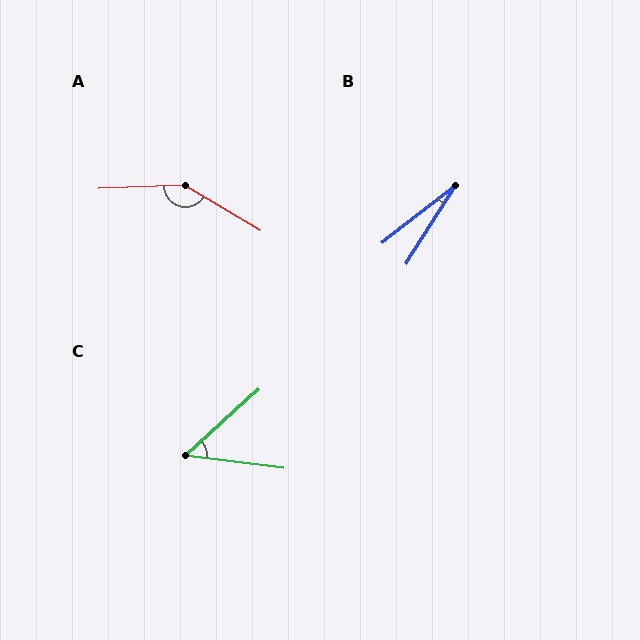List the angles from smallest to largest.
B (20°), C (49°), A (147°).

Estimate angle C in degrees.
Approximately 49 degrees.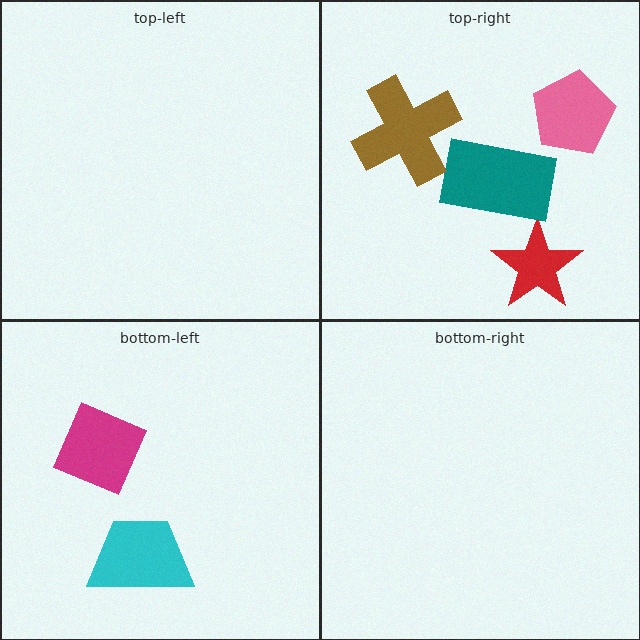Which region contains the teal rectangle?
The top-right region.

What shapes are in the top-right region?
The red star, the teal rectangle, the pink pentagon, the brown cross.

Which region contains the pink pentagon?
The top-right region.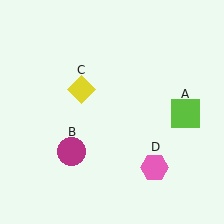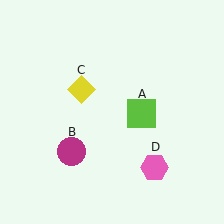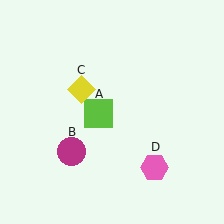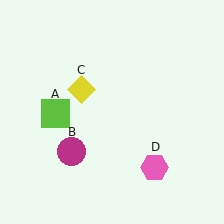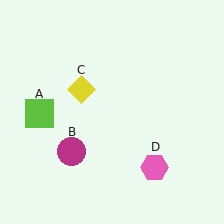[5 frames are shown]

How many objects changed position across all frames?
1 object changed position: lime square (object A).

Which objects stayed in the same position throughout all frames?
Magenta circle (object B) and yellow diamond (object C) and pink hexagon (object D) remained stationary.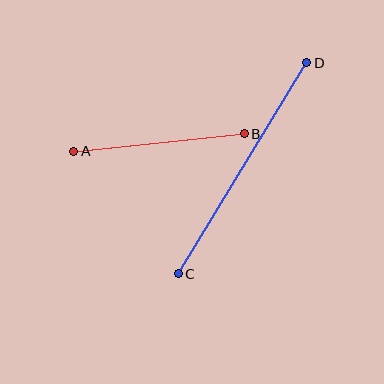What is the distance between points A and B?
The distance is approximately 172 pixels.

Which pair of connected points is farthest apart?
Points C and D are farthest apart.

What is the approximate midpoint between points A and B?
The midpoint is at approximately (159, 143) pixels.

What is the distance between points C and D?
The distance is approximately 247 pixels.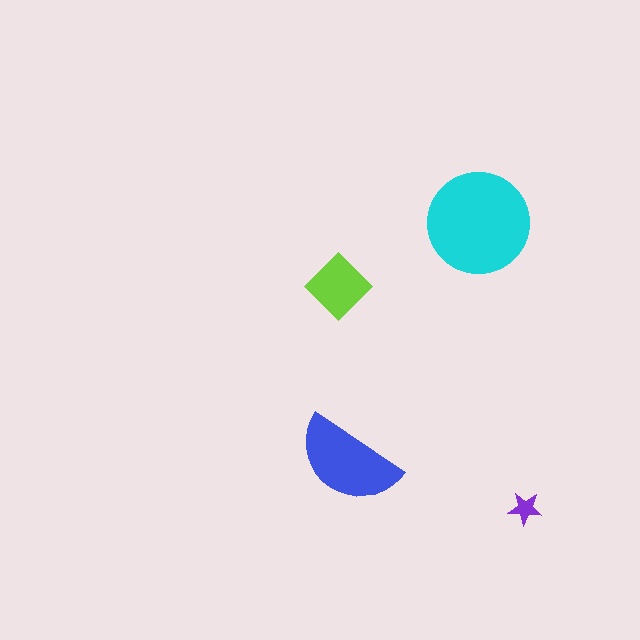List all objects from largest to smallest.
The cyan circle, the blue semicircle, the lime diamond, the purple star.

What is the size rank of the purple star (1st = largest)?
4th.